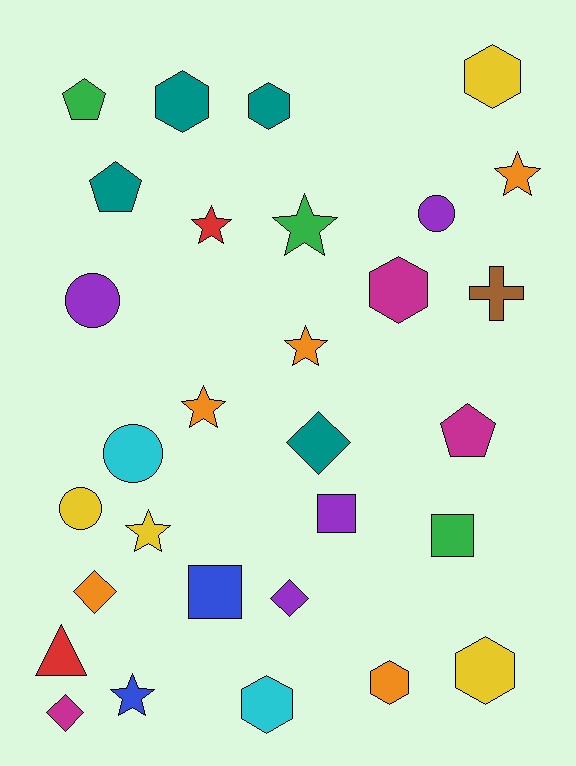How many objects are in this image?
There are 30 objects.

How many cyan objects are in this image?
There are 2 cyan objects.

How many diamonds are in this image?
There are 4 diamonds.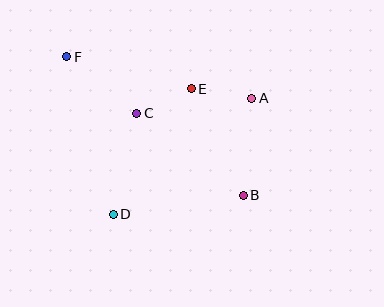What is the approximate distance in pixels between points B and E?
The distance between B and E is approximately 118 pixels.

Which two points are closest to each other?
Points C and E are closest to each other.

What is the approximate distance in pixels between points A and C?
The distance between A and C is approximately 116 pixels.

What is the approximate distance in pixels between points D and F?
The distance between D and F is approximately 165 pixels.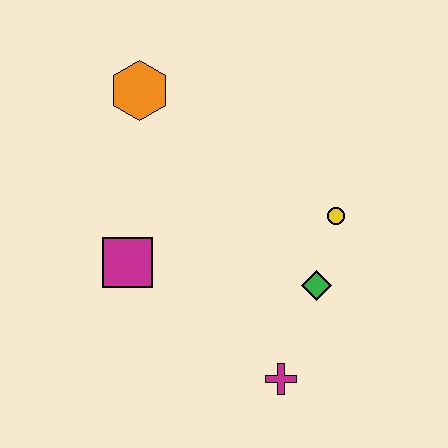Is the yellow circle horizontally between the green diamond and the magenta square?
No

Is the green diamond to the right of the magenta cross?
Yes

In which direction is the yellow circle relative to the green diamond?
The yellow circle is above the green diamond.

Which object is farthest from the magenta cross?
The orange hexagon is farthest from the magenta cross.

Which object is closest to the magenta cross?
The green diamond is closest to the magenta cross.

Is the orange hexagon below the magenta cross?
No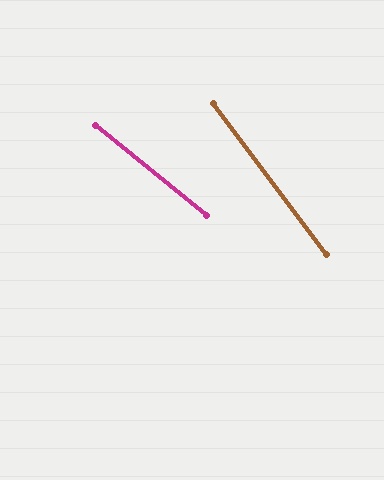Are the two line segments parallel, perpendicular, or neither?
Neither parallel nor perpendicular — they differ by about 14°.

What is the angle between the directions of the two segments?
Approximately 14 degrees.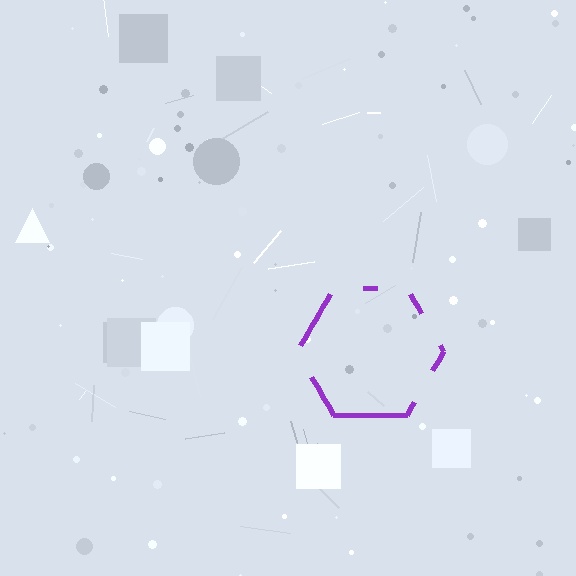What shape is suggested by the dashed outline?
The dashed outline suggests a hexagon.